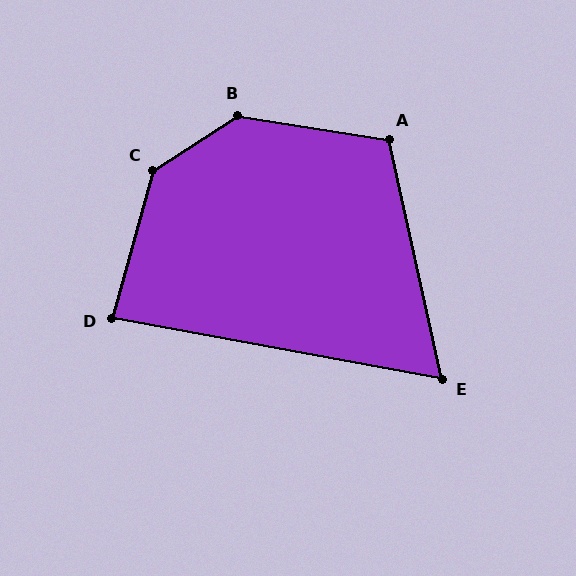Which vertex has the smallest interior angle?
E, at approximately 67 degrees.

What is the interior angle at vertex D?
Approximately 85 degrees (acute).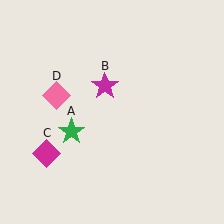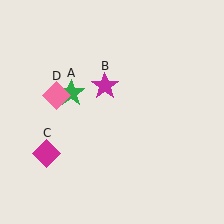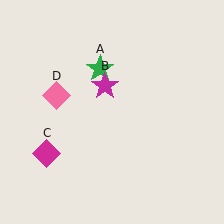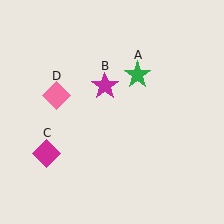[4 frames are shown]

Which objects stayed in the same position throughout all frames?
Magenta star (object B) and magenta diamond (object C) and pink diamond (object D) remained stationary.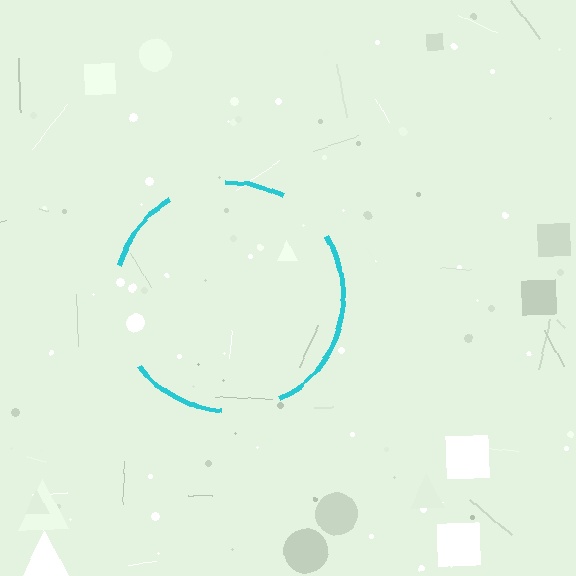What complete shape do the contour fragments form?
The contour fragments form a circle.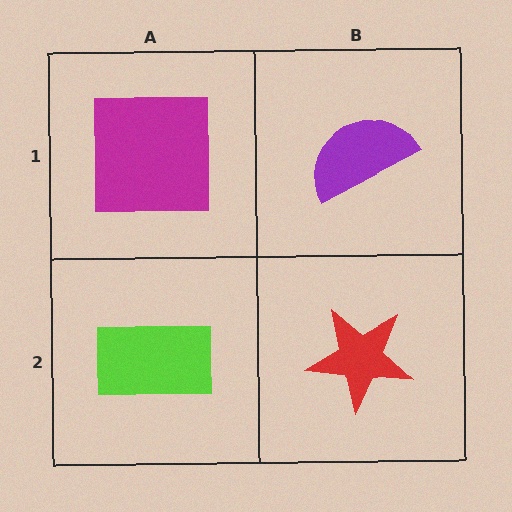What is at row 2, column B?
A red star.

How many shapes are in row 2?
2 shapes.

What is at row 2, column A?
A lime rectangle.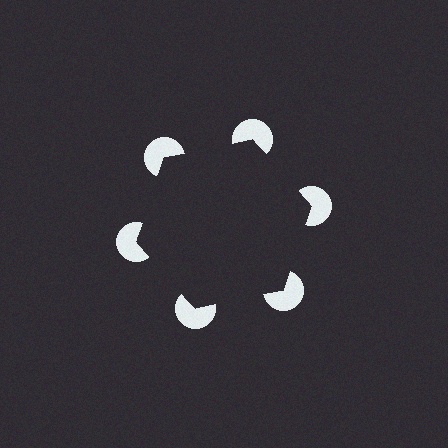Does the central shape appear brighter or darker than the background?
It typically appears slightly darker than the background, even though no actual brightness change is drawn.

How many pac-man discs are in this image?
There are 6 — one at each vertex of the illusory hexagon.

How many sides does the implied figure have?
6 sides.